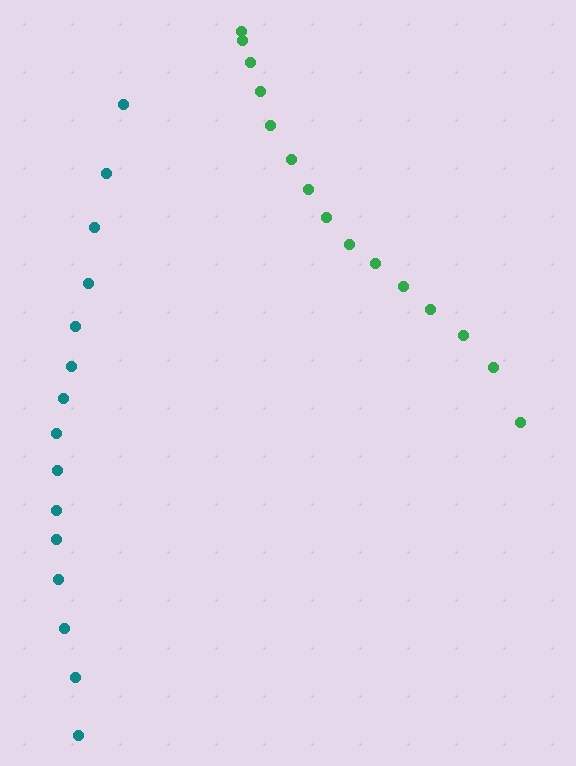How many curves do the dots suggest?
There are 2 distinct paths.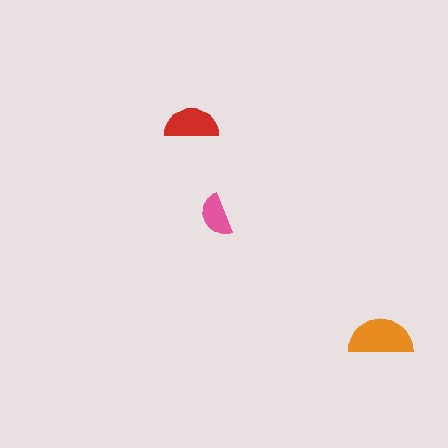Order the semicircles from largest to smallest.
the orange one, the red one, the pink one.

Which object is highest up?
The red semicircle is topmost.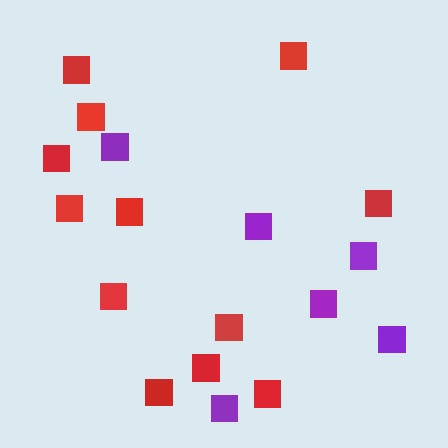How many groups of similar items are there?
There are 2 groups: one group of purple squares (6) and one group of red squares (12).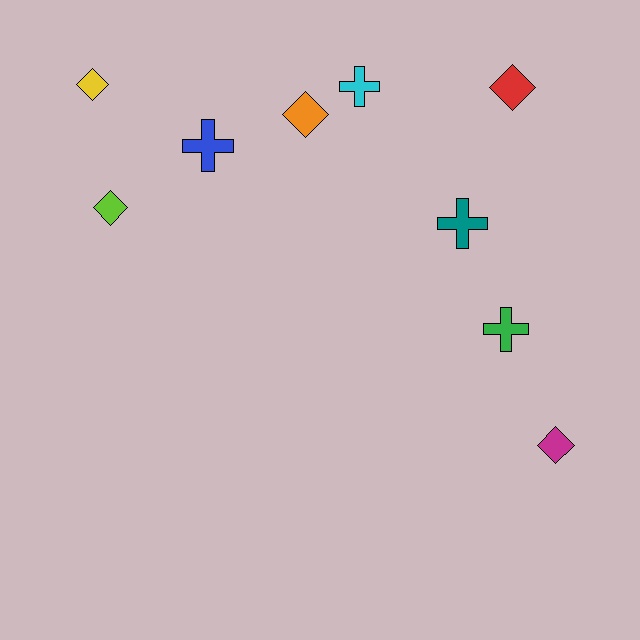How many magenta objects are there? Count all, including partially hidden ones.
There is 1 magenta object.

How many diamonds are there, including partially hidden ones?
There are 5 diamonds.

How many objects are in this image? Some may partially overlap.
There are 9 objects.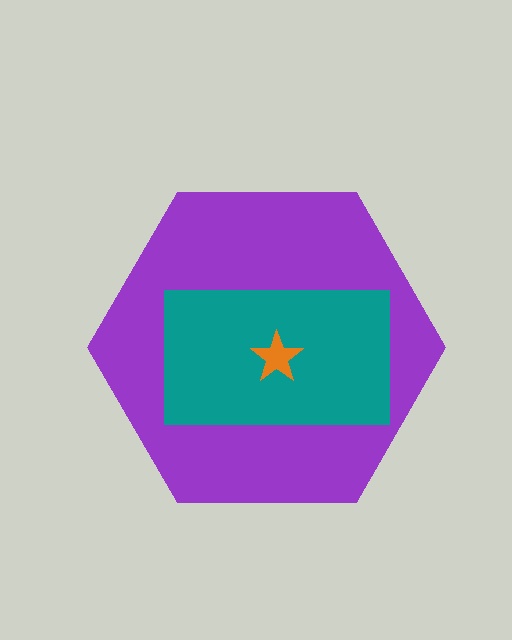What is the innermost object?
The orange star.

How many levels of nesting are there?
3.